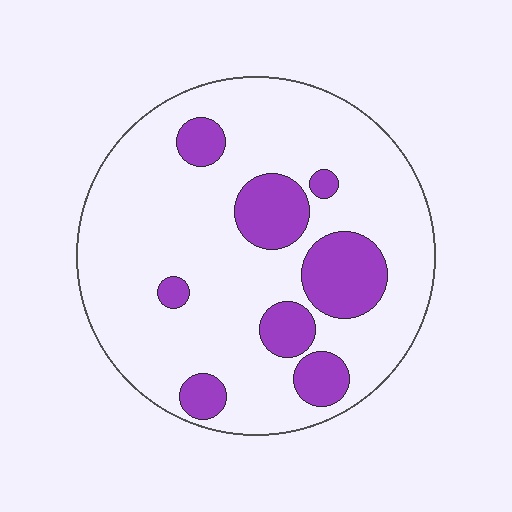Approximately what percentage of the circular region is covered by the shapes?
Approximately 20%.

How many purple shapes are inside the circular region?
8.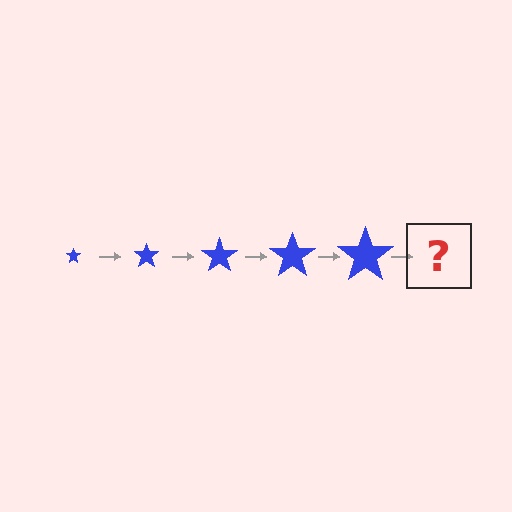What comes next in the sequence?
The next element should be a blue star, larger than the previous one.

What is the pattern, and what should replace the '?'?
The pattern is that the star gets progressively larger each step. The '?' should be a blue star, larger than the previous one.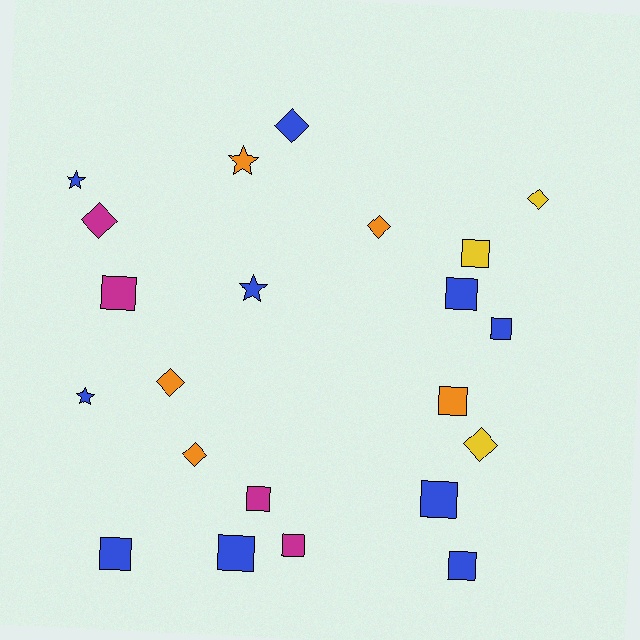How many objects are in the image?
There are 22 objects.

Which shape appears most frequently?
Square, with 11 objects.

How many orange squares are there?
There is 1 orange square.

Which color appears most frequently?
Blue, with 10 objects.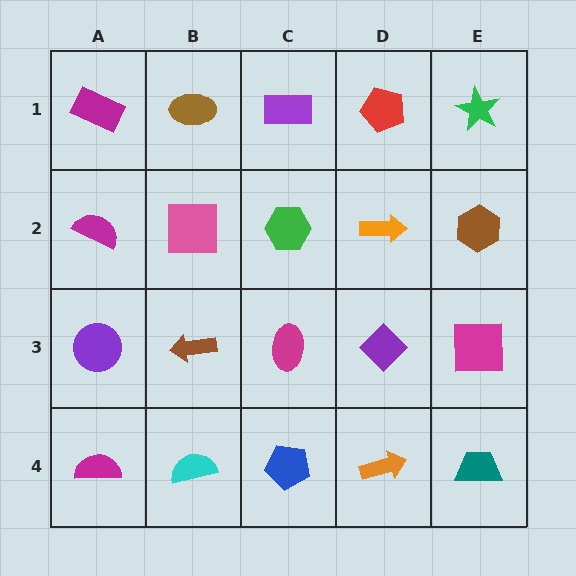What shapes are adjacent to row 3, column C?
A green hexagon (row 2, column C), a blue pentagon (row 4, column C), a brown arrow (row 3, column B), a purple diamond (row 3, column D).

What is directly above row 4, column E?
A magenta square.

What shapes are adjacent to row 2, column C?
A purple rectangle (row 1, column C), a magenta ellipse (row 3, column C), a pink square (row 2, column B), an orange arrow (row 2, column D).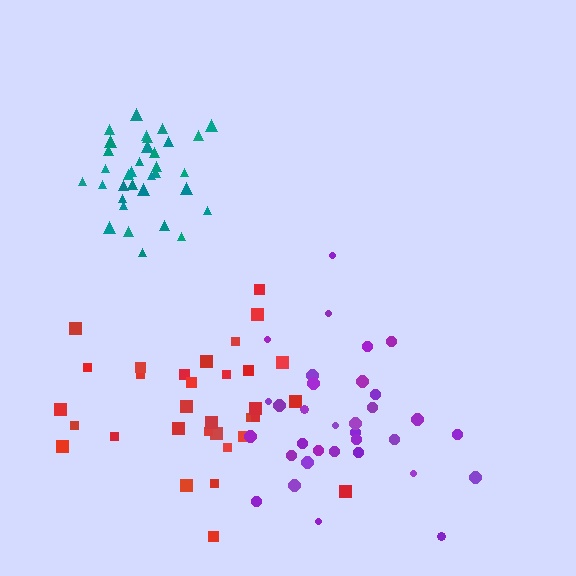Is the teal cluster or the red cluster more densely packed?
Teal.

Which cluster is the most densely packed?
Teal.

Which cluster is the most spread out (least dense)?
Red.